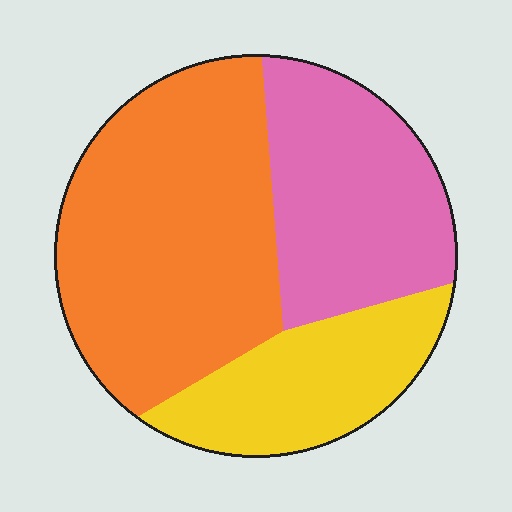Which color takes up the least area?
Yellow, at roughly 20%.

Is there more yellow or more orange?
Orange.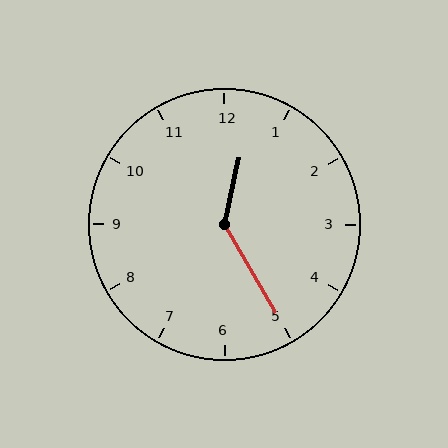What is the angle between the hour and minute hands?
Approximately 138 degrees.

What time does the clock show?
12:25.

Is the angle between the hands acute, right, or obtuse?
It is obtuse.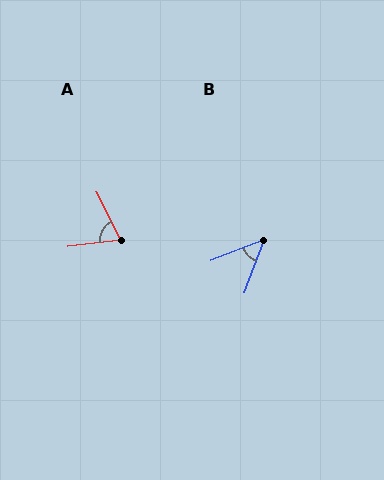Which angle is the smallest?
B, at approximately 49 degrees.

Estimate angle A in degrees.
Approximately 70 degrees.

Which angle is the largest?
A, at approximately 70 degrees.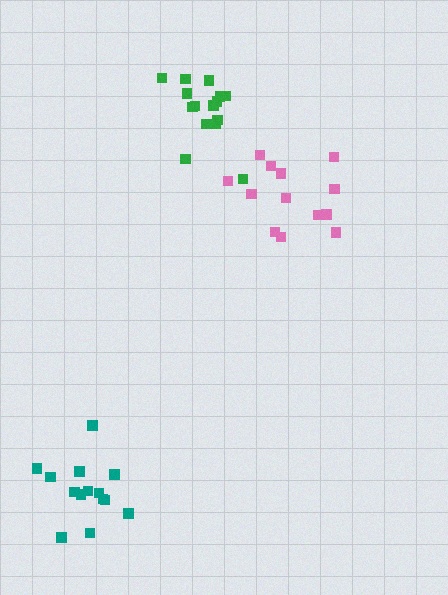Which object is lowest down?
The teal cluster is bottommost.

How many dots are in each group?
Group 1: 13 dots, Group 2: 14 dots, Group 3: 15 dots (42 total).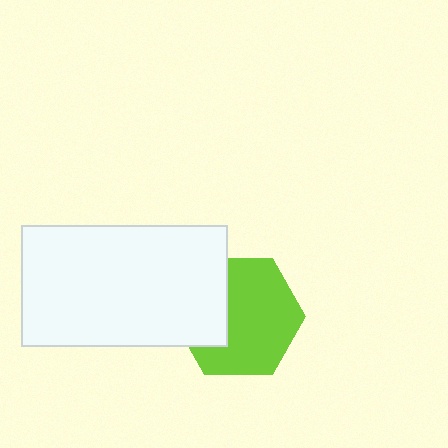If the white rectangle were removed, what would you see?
You would see the complete lime hexagon.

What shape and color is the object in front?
The object in front is a white rectangle.